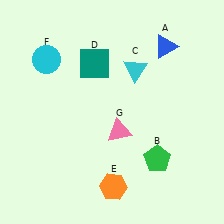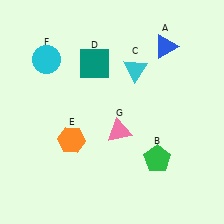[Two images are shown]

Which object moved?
The orange hexagon (E) moved up.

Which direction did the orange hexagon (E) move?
The orange hexagon (E) moved up.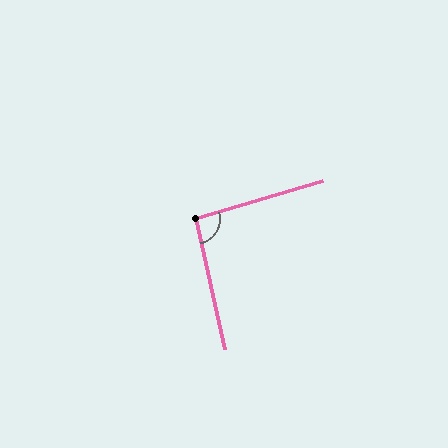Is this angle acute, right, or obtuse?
It is approximately a right angle.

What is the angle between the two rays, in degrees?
Approximately 94 degrees.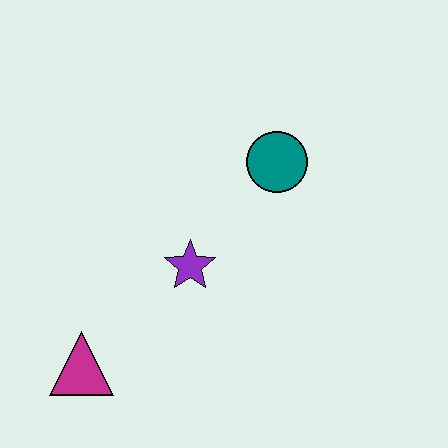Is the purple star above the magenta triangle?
Yes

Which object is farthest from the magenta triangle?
The teal circle is farthest from the magenta triangle.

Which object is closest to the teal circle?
The purple star is closest to the teal circle.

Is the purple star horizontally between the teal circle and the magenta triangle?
Yes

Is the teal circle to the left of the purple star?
No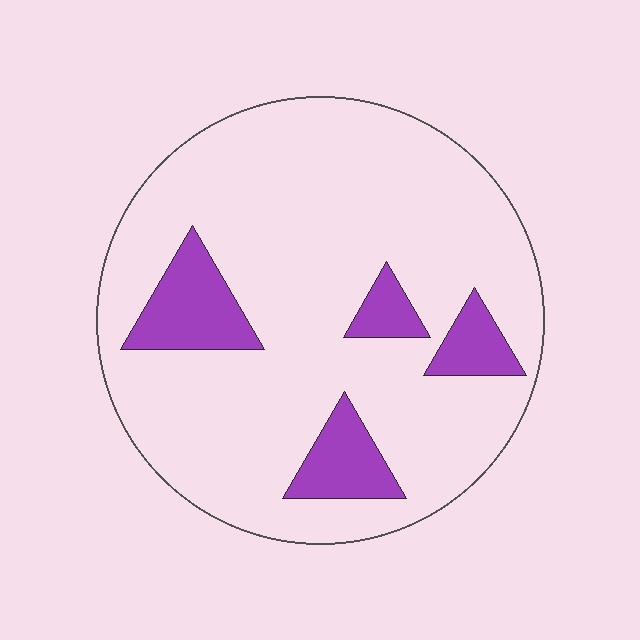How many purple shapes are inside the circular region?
4.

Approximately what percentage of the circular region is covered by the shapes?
Approximately 15%.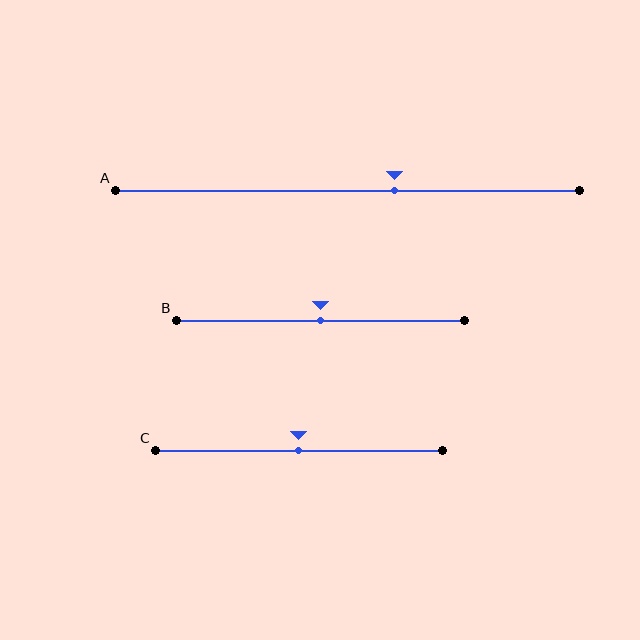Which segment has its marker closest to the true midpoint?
Segment B has its marker closest to the true midpoint.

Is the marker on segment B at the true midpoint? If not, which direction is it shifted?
Yes, the marker on segment B is at the true midpoint.